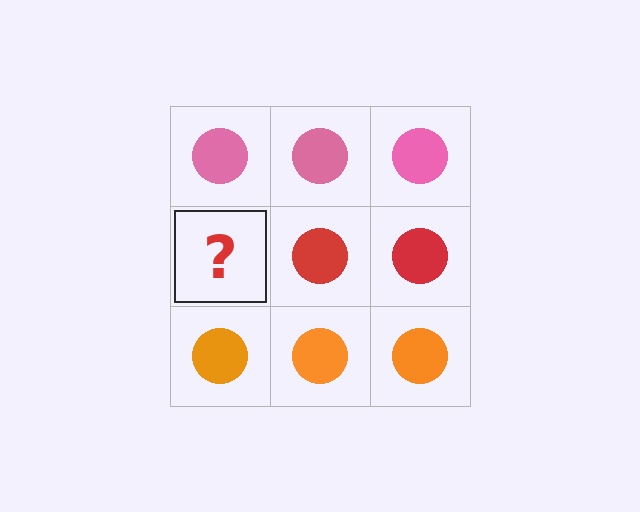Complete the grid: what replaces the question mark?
The question mark should be replaced with a red circle.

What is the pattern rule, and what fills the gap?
The rule is that each row has a consistent color. The gap should be filled with a red circle.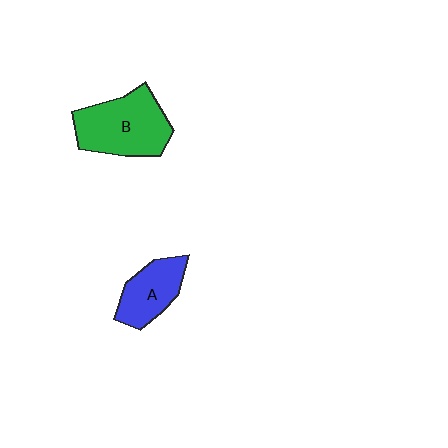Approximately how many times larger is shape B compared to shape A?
Approximately 1.6 times.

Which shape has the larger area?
Shape B (green).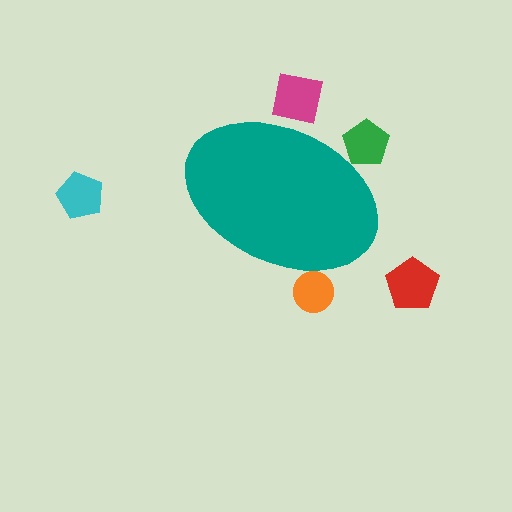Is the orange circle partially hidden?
Yes, the orange circle is partially hidden behind the teal ellipse.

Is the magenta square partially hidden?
Yes, the magenta square is partially hidden behind the teal ellipse.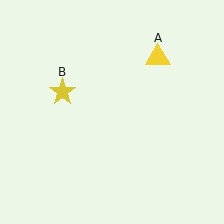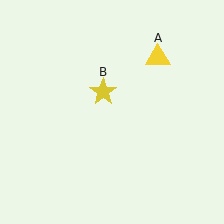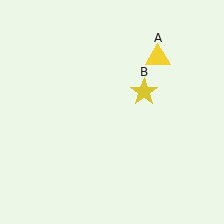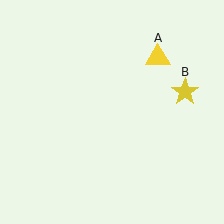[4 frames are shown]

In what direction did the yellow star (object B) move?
The yellow star (object B) moved right.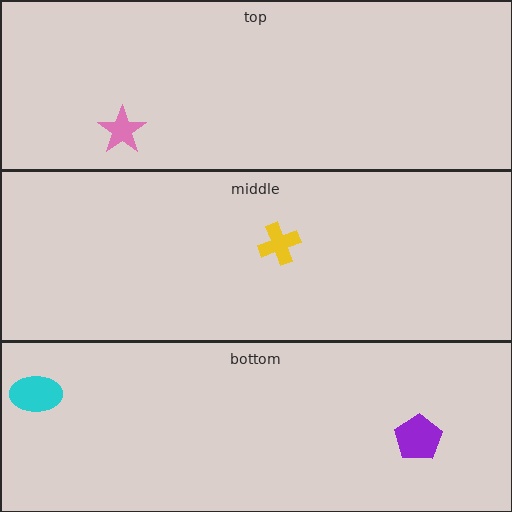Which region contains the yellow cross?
The middle region.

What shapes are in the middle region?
The yellow cross.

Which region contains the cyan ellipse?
The bottom region.